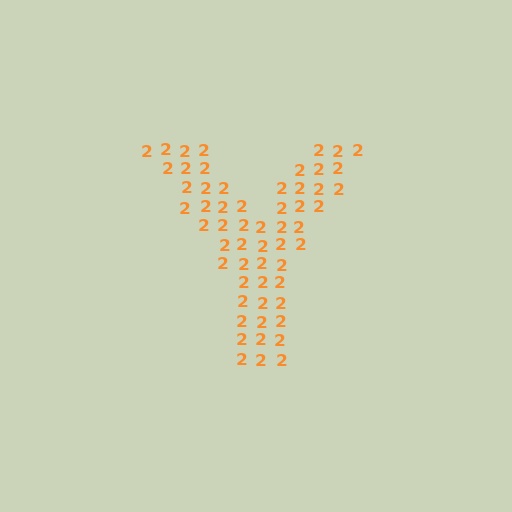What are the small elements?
The small elements are digit 2's.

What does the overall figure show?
The overall figure shows the letter Y.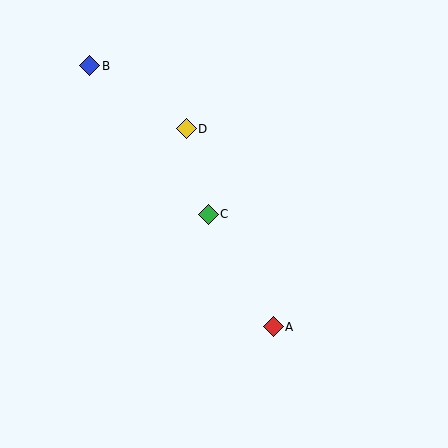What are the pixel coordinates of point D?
Point D is at (186, 129).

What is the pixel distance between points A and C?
The distance between A and C is 130 pixels.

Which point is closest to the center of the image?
Point C at (208, 214) is closest to the center.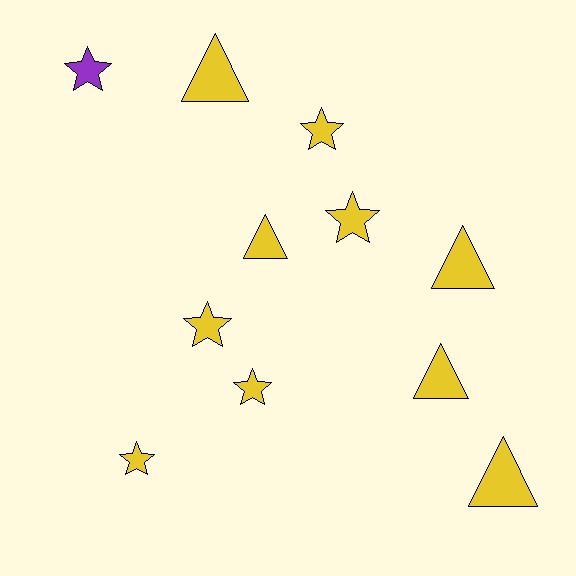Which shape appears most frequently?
Star, with 6 objects.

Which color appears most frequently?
Yellow, with 10 objects.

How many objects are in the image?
There are 11 objects.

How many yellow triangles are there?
There are 5 yellow triangles.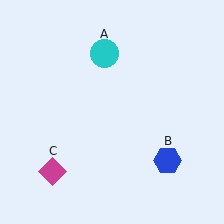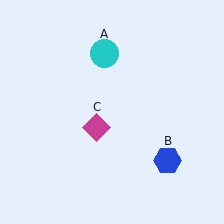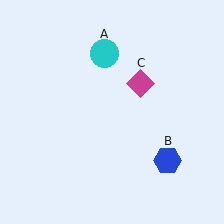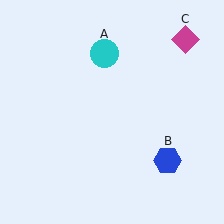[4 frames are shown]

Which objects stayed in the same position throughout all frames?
Cyan circle (object A) and blue hexagon (object B) remained stationary.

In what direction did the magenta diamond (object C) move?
The magenta diamond (object C) moved up and to the right.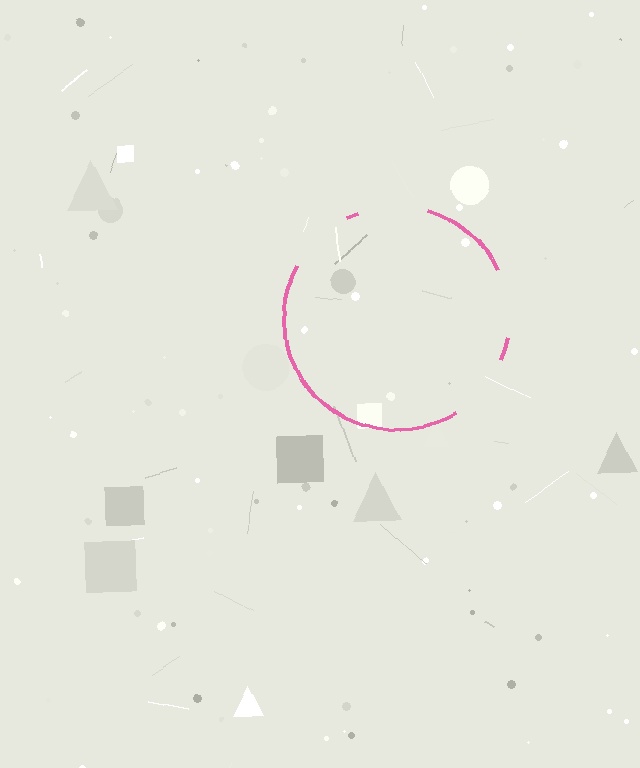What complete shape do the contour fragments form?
The contour fragments form a circle.